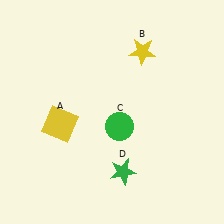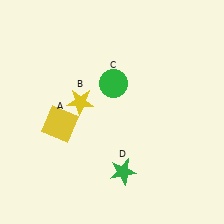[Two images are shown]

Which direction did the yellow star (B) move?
The yellow star (B) moved left.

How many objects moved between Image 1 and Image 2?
2 objects moved between the two images.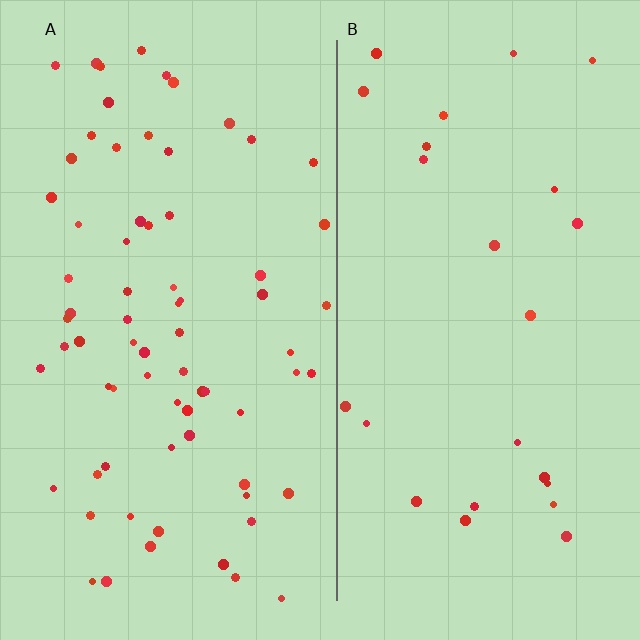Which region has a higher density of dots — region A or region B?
A (the left).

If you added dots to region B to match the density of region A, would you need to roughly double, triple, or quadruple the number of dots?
Approximately triple.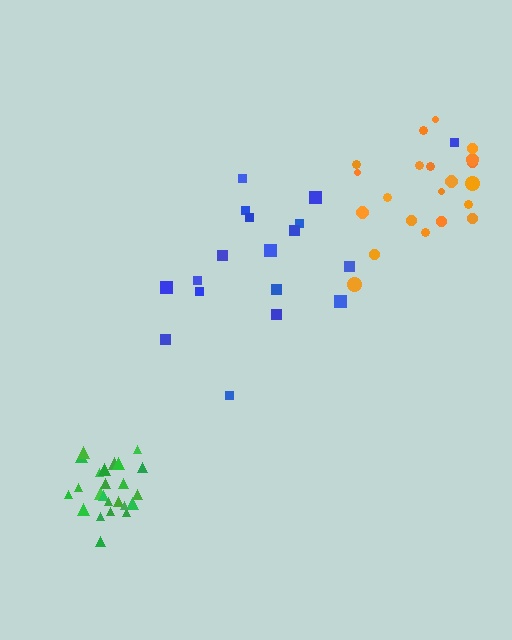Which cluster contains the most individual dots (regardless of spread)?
Green (24).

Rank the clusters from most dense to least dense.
green, orange, blue.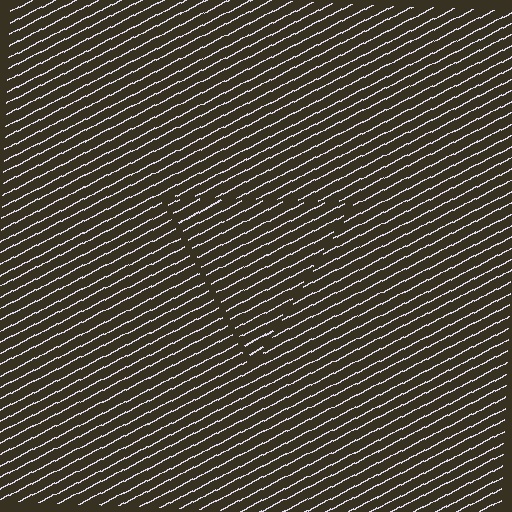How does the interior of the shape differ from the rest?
The interior of the shape contains the same grating, shifted by half a period — the contour is defined by the phase discontinuity where line-ends from the inner and outer gratings abut.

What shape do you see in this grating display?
An illusory triangle. The interior of the shape contains the same grating, shifted by half a period — the contour is defined by the phase discontinuity where line-ends from the inner and outer gratings abut.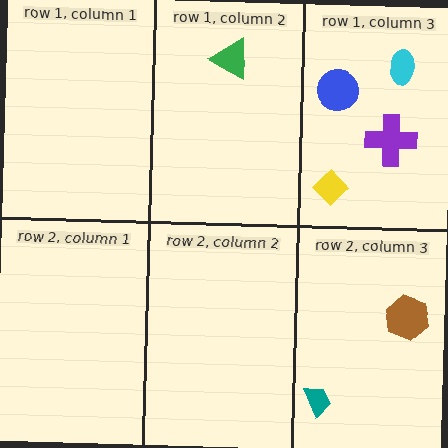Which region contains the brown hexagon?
The row 2, column 3 region.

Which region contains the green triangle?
The row 1, column 2 region.